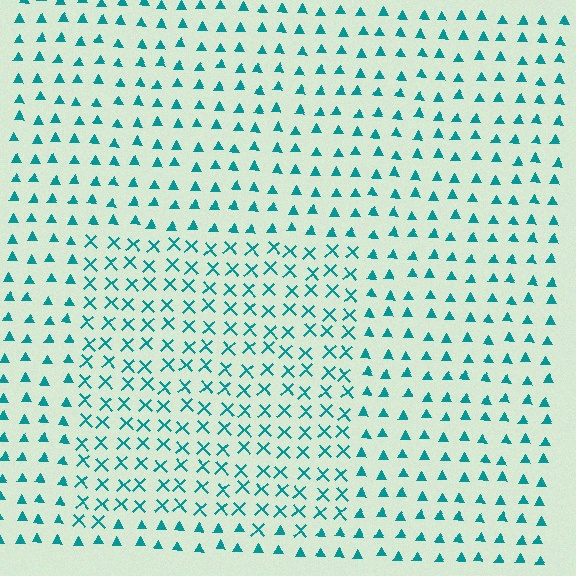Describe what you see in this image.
The image is filled with small teal elements arranged in a uniform grid. A rectangle-shaped region contains X marks, while the surrounding area contains triangles. The boundary is defined purely by the change in element shape.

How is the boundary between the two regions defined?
The boundary is defined by a change in element shape: X marks inside vs. triangles outside. All elements share the same color and spacing.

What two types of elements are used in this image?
The image uses X marks inside the rectangle region and triangles outside it.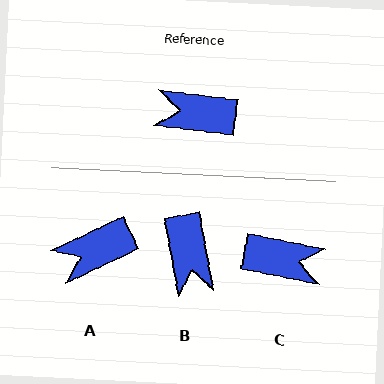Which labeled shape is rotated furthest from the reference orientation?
C, about 176 degrees away.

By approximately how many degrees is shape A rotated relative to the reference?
Approximately 32 degrees counter-clockwise.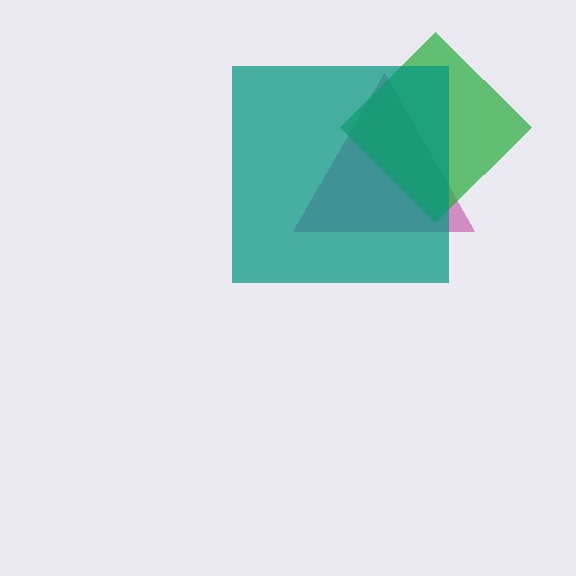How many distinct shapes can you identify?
There are 3 distinct shapes: a magenta triangle, a green diamond, a teal square.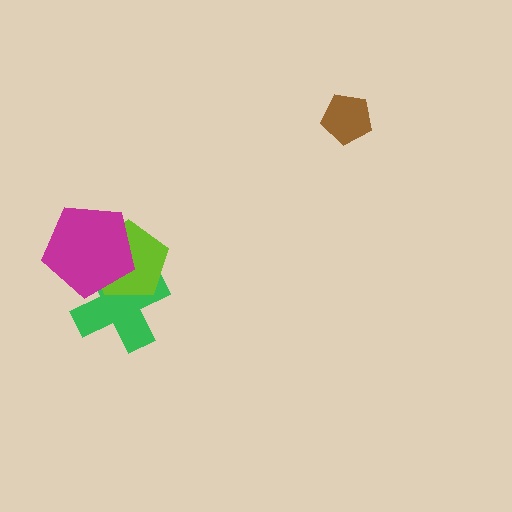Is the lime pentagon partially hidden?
Yes, it is partially covered by another shape.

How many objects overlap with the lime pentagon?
2 objects overlap with the lime pentagon.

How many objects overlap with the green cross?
2 objects overlap with the green cross.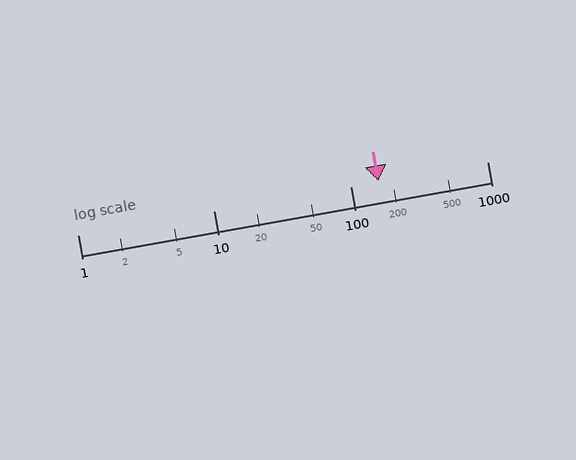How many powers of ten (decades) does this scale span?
The scale spans 3 decades, from 1 to 1000.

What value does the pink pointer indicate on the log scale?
The pointer indicates approximately 160.